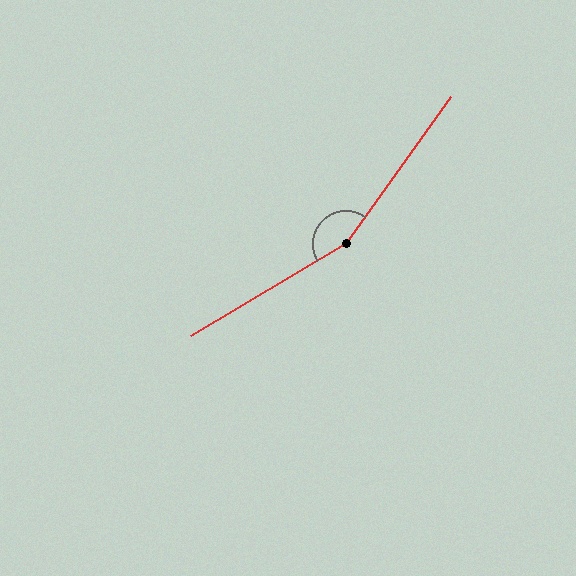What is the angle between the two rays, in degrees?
Approximately 157 degrees.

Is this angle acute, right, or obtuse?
It is obtuse.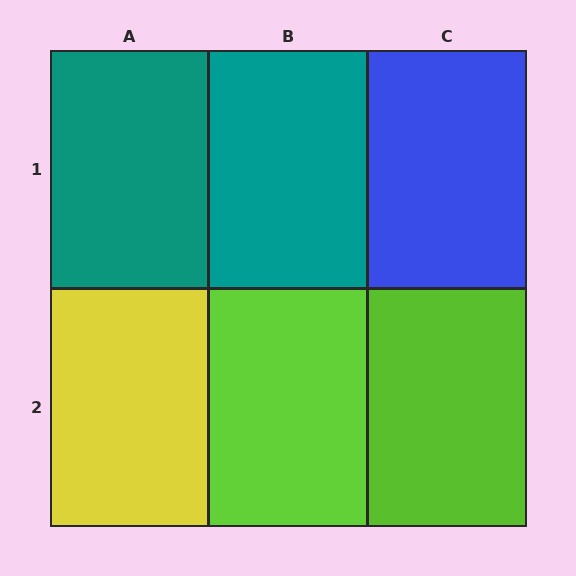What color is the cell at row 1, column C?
Blue.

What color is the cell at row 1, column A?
Teal.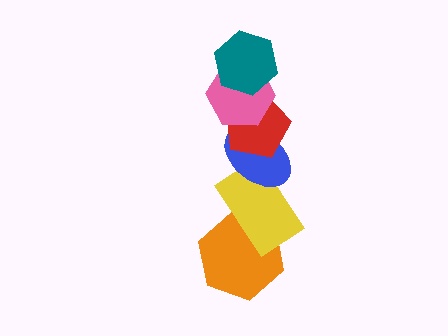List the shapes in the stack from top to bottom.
From top to bottom: the teal hexagon, the pink hexagon, the red pentagon, the blue ellipse, the yellow rectangle, the orange hexagon.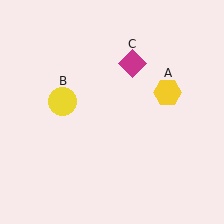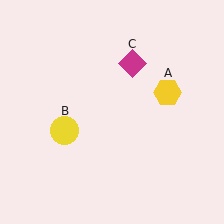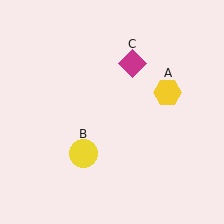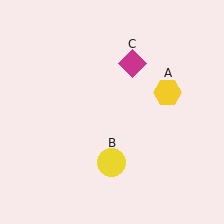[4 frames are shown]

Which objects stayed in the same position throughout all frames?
Yellow hexagon (object A) and magenta diamond (object C) remained stationary.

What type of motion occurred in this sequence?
The yellow circle (object B) rotated counterclockwise around the center of the scene.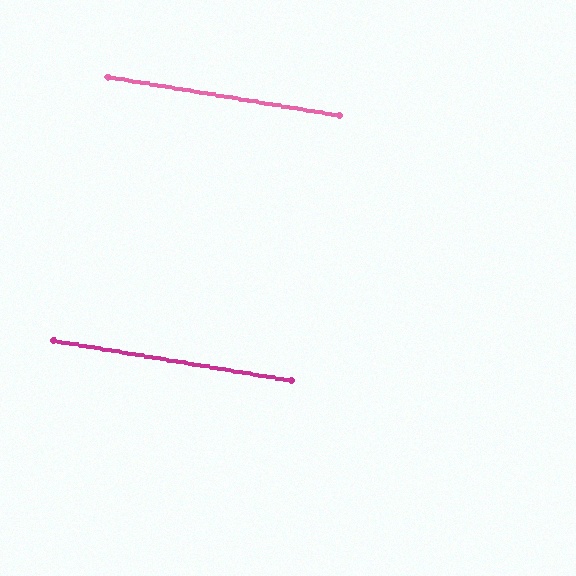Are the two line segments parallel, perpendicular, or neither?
Parallel — their directions differ by only 0.0°.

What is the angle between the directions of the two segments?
Approximately 0 degrees.